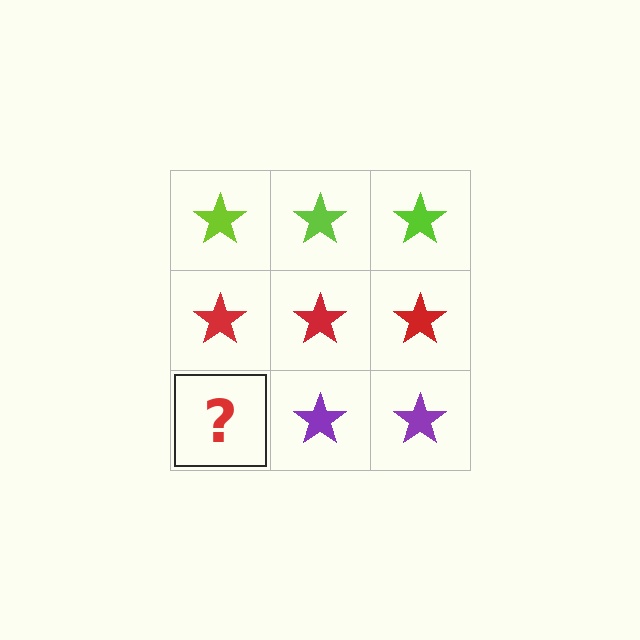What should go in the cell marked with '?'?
The missing cell should contain a purple star.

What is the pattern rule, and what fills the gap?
The rule is that each row has a consistent color. The gap should be filled with a purple star.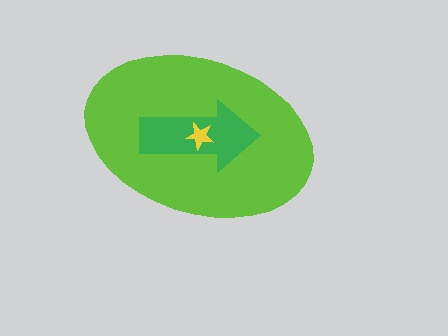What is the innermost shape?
The yellow star.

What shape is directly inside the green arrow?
The yellow star.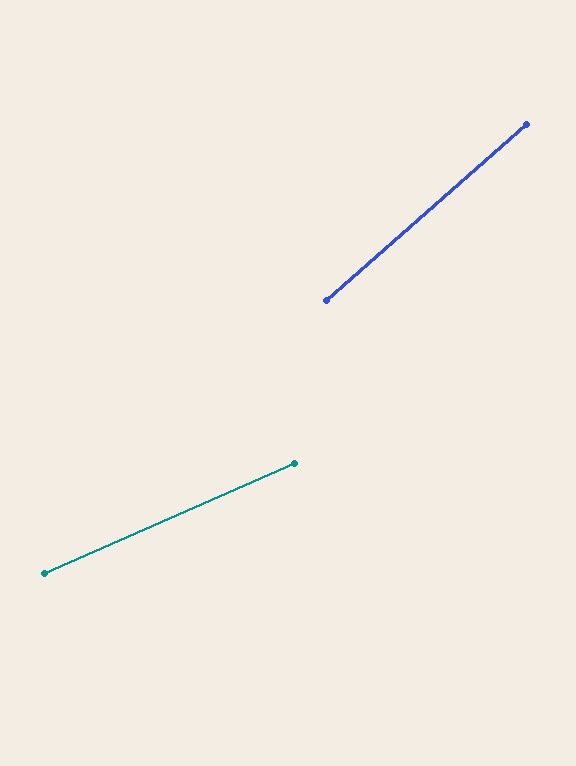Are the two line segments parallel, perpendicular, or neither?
Neither parallel nor perpendicular — they differ by about 18°.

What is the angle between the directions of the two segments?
Approximately 18 degrees.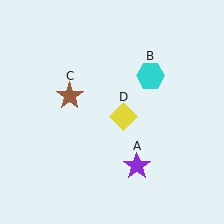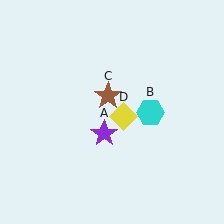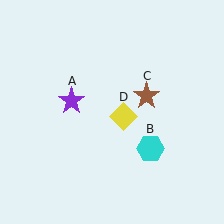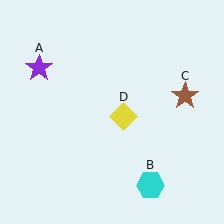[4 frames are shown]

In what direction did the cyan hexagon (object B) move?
The cyan hexagon (object B) moved down.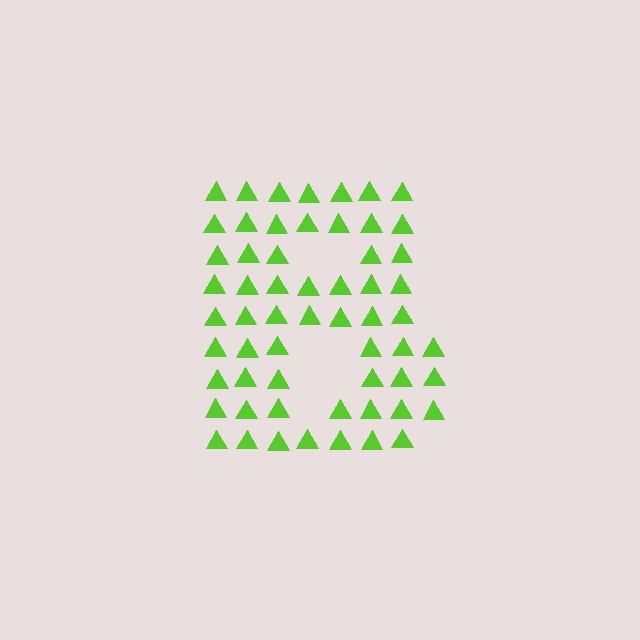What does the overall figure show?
The overall figure shows the letter B.